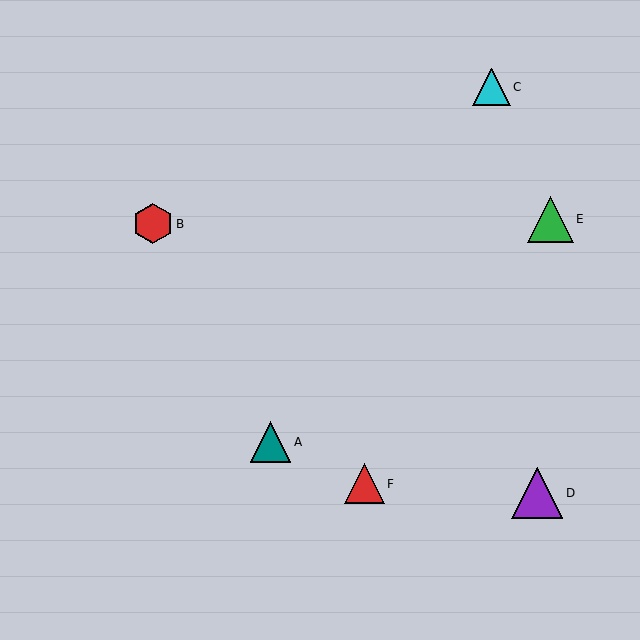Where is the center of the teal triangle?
The center of the teal triangle is at (271, 442).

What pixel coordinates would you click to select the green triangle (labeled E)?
Click at (550, 219) to select the green triangle E.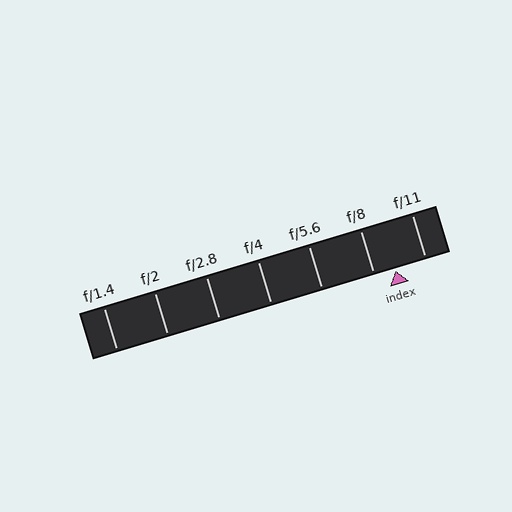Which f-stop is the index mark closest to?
The index mark is closest to f/8.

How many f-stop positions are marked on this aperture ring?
There are 7 f-stop positions marked.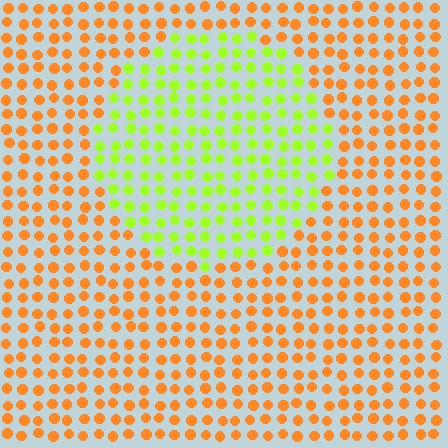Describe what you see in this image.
The image is filled with small orange elements in a uniform arrangement. A circle-shaped region is visible where the elements are tinted to a slightly different hue, forming a subtle color boundary.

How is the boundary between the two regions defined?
The boundary is defined purely by a slight shift in hue (about 60 degrees). Spacing, size, and orientation are identical on both sides.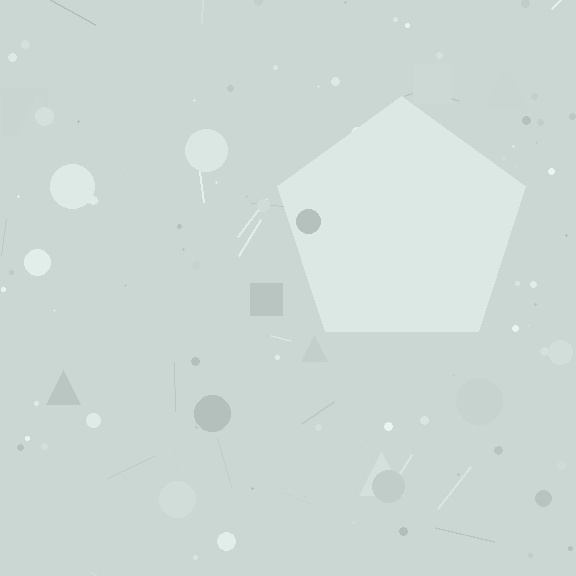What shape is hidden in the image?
A pentagon is hidden in the image.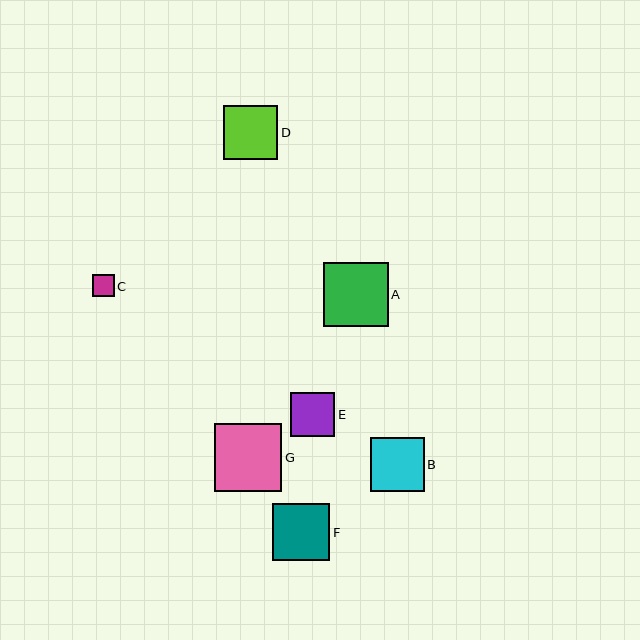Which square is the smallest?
Square C is the smallest with a size of approximately 22 pixels.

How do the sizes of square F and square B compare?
Square F and square B are approximately the same size.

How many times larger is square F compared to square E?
Square F is approximately 1.3 times the size of square E.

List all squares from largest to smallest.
From largest to smallest: G, A, F, D, B, E, C.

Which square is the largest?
Square G is the largest with a size of approximately 67 pixels.